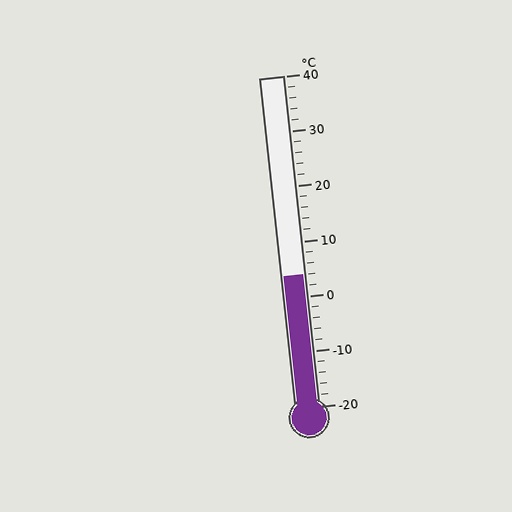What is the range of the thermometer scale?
The thermometer scale ranges from -20°C to 40°C.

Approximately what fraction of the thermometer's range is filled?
The thermometer is filled to approximately 40% of its range.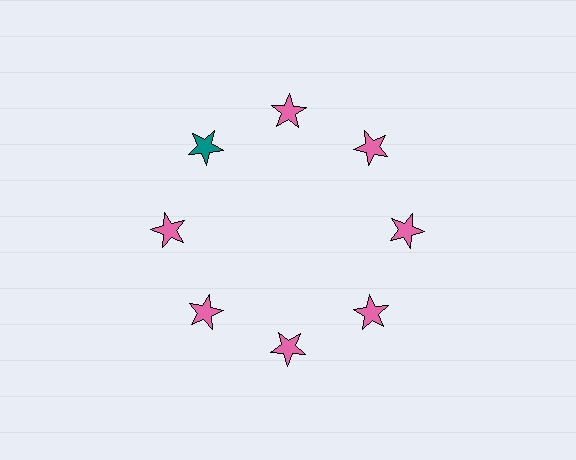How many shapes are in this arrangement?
There are 8 shapes arranged in a ring pattern.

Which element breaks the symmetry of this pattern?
The teal star at roughly the 10 o'clock position breaks the symmetry. All other shapes are pink stars.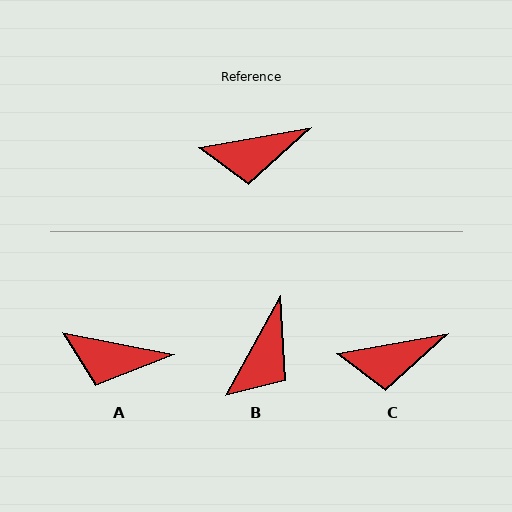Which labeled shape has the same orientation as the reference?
C.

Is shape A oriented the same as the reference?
No, it is off by about 21 degrees.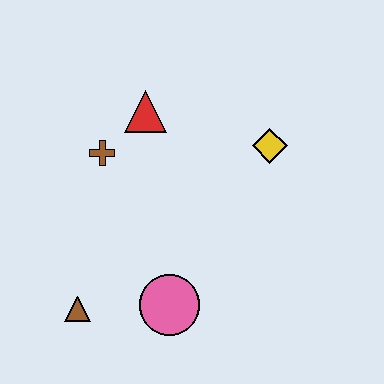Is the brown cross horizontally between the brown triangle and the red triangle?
Yes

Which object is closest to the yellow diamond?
The red triangle is closest to the yellow diamond.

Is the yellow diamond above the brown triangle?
Yes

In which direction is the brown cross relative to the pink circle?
The brown cross is above the pink circle.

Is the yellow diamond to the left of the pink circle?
No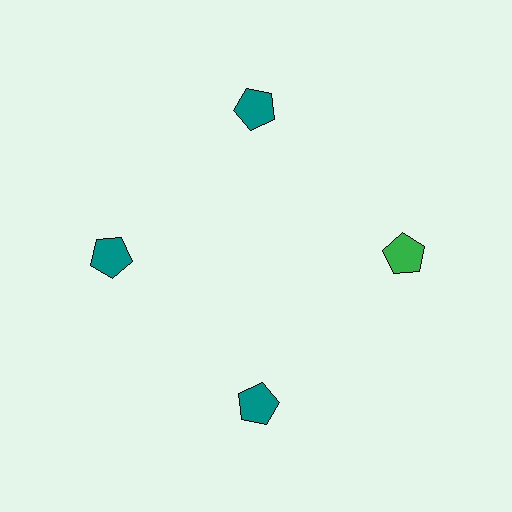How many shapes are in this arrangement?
There are 4 shapes arranged in a ring pattern.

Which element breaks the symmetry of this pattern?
The green pentagon at roughly the 3 o'clock position breaks the symmetry. All other shapes are teal pentagons.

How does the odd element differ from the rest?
It has a different color: green instead of teal.